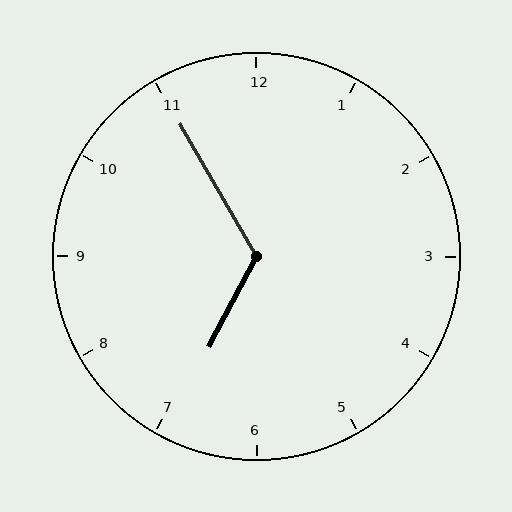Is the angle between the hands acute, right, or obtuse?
It is obtuse.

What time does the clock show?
6:55.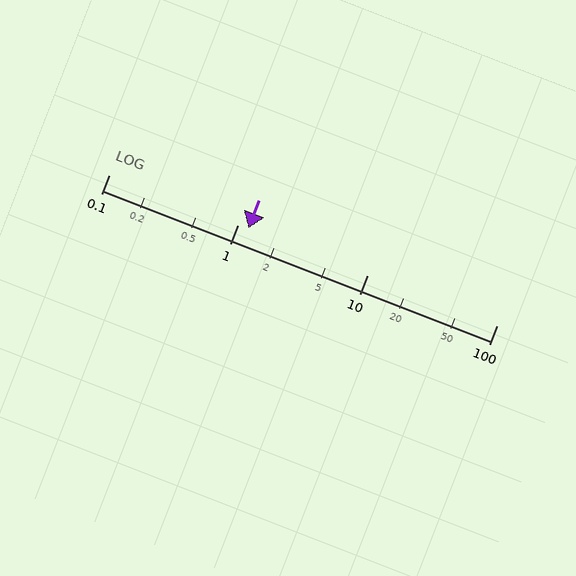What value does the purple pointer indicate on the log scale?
The pointer indicates approximately 1.2.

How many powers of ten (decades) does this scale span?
The scale spans 3 decades, from 0.1 to 100.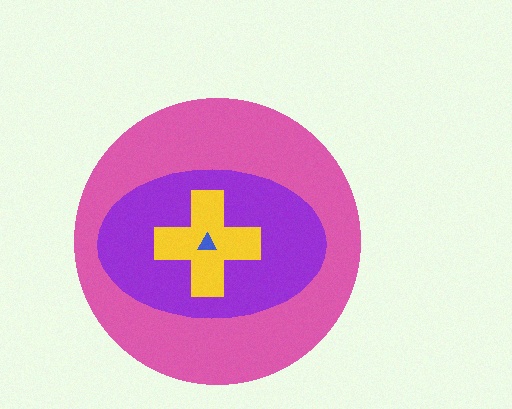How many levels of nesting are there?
4.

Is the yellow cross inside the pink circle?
Yes.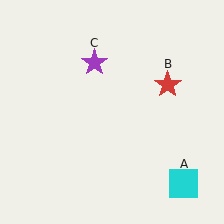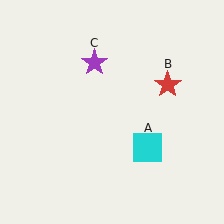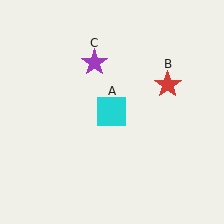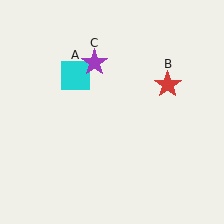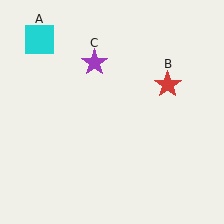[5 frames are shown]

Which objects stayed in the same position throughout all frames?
Red star (object B) and purple star (object C) remained stationary.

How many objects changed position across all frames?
1 object changed position: cyan square (object A).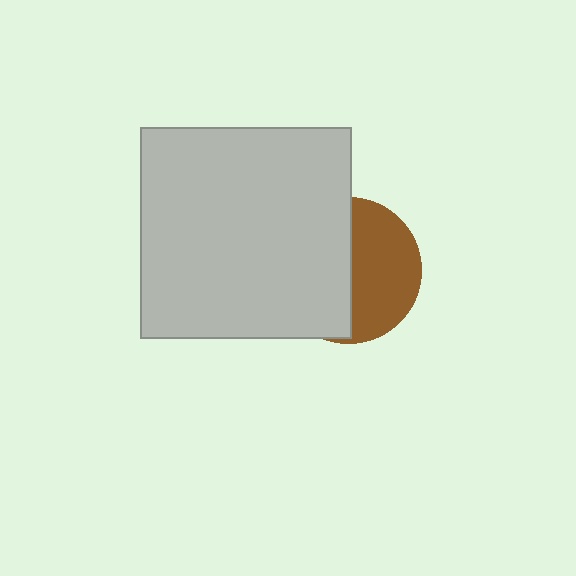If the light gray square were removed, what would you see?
You would see the complete brown circle.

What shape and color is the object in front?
The object in front is a light gray square.